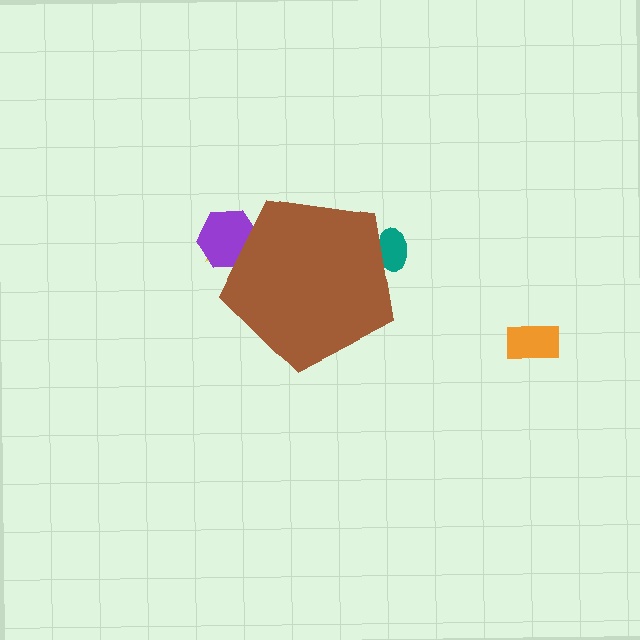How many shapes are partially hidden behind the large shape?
3 shapes are partially hidden.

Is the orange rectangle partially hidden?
No, the orange rectangle is fully visible.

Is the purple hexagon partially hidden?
Yes, the purple hexagon is partially hidden behind the brown pentagon.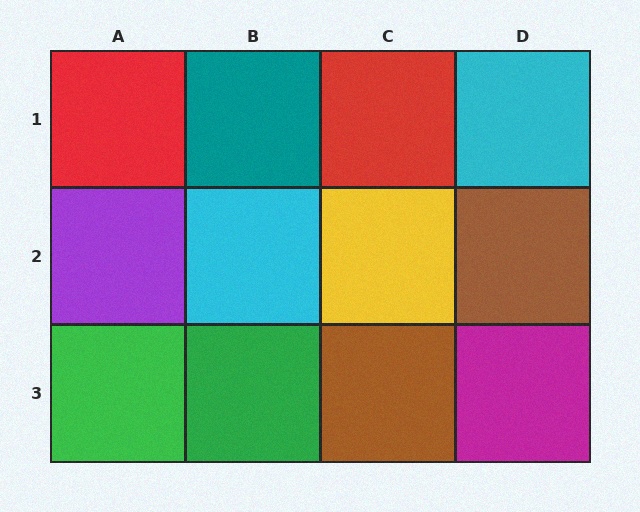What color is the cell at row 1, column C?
Red.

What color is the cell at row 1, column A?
Red.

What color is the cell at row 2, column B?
Cyan.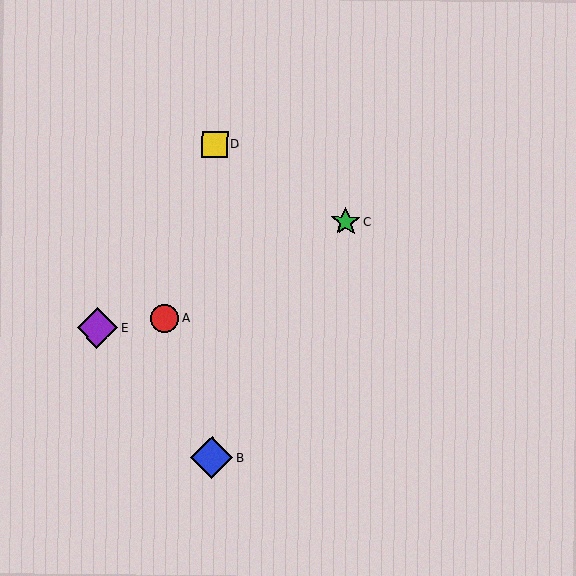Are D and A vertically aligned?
No, D is at x≈215 and A is at x≈165.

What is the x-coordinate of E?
Object E is at x≈97.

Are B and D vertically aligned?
Yes, both are at x≈212.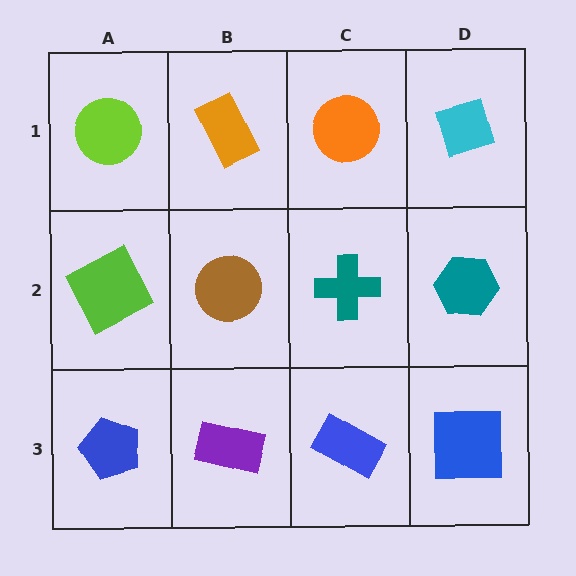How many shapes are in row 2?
4 shapes.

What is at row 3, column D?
A blue square.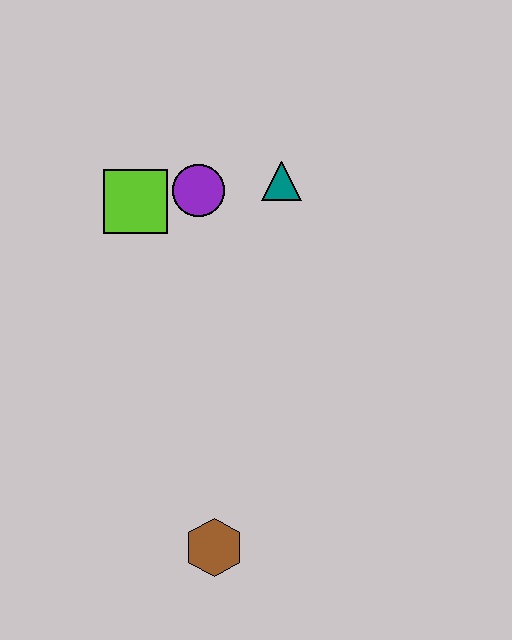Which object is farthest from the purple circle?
The brown hexagon is farthest from the purple circle.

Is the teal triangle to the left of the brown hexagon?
No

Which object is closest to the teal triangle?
The purple circle is closest to the teal triangle.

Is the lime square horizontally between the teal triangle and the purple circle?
No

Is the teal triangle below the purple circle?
No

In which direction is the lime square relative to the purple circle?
The lime square is to the left of the purple circle.